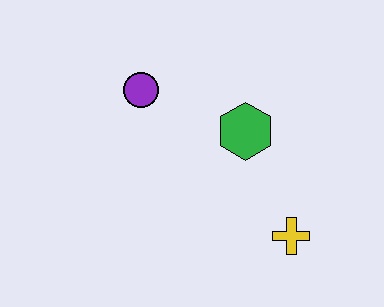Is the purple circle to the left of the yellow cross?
Yes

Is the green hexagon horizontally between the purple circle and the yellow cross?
Yes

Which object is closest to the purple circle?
The green hexagon is closest to the purple circle.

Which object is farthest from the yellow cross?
The purple circle is farthest from the yellow cross.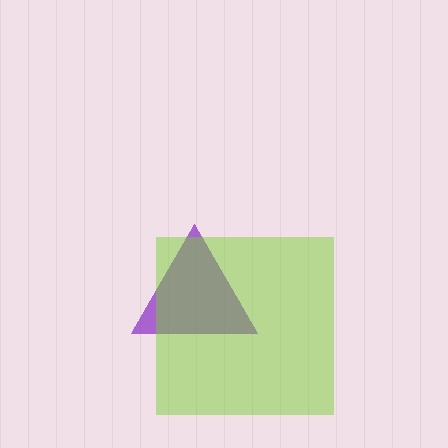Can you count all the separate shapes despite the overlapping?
Yes, there are 2 separate shapes.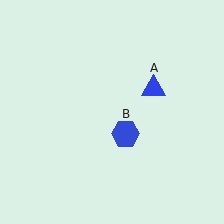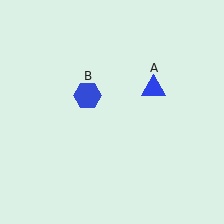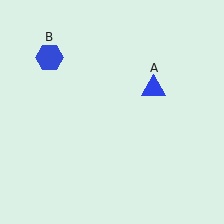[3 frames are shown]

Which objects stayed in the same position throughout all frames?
Blue triangle (object A) remained stationary.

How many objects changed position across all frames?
1 object changed position: blue hexagon (object B).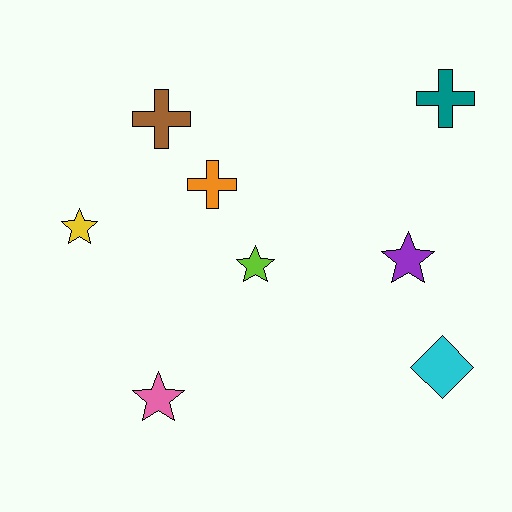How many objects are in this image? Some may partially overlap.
There are 8 objects.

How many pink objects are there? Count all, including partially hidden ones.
There is 1 pink object.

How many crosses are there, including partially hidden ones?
There are 3 crosses.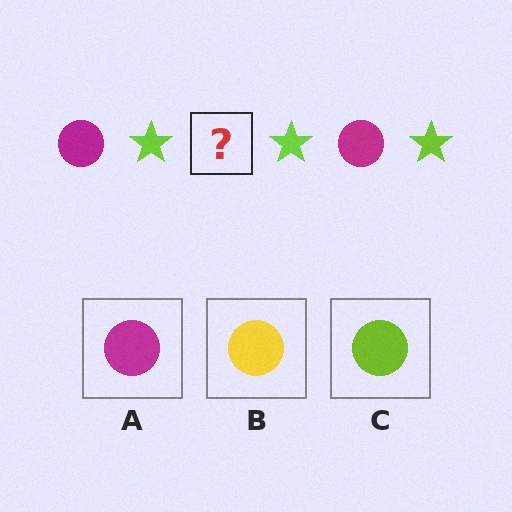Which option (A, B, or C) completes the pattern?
A.